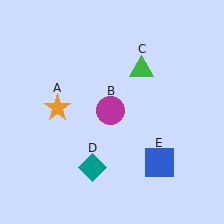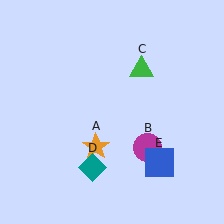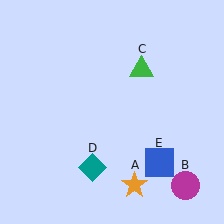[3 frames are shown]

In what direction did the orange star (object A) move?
The orange star (object A) moved down and to the right.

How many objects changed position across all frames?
2 objects changed position: orange star (object A), magenta circle (object B).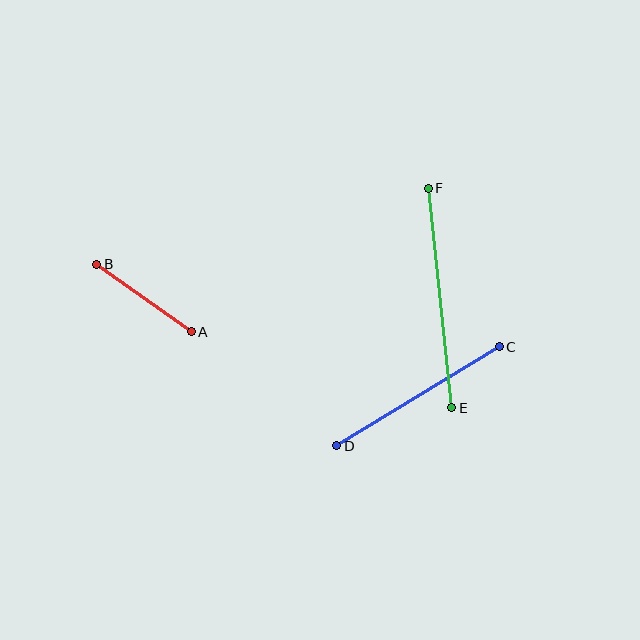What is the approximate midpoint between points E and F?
The midpoint is at approximately (440, 298) pixels.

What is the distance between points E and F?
The distance is approximately 221 pixels.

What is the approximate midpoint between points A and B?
The midpoint is at approximately (144, 298) pixels.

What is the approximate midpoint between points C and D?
The midpoint is at approximately (418, 396) pixels.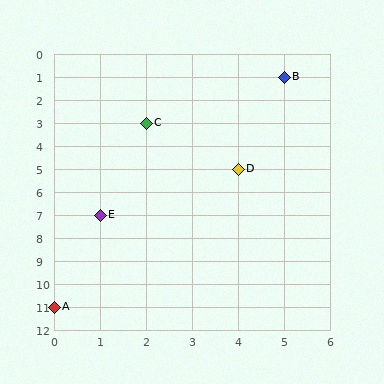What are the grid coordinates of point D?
Point D is at grid coordinates (4, 5).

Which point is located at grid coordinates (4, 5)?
Point D is at (4, 5).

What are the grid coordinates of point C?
Point C is at grid coordinates (2, 3).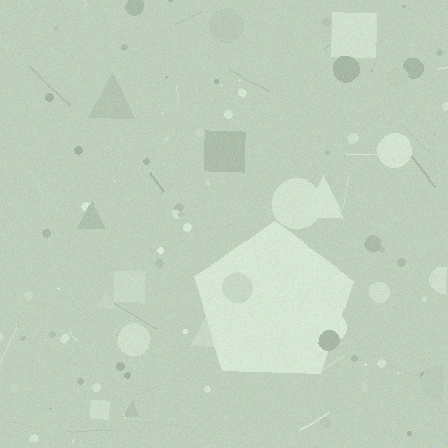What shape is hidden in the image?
A pentagon is hidden in the image.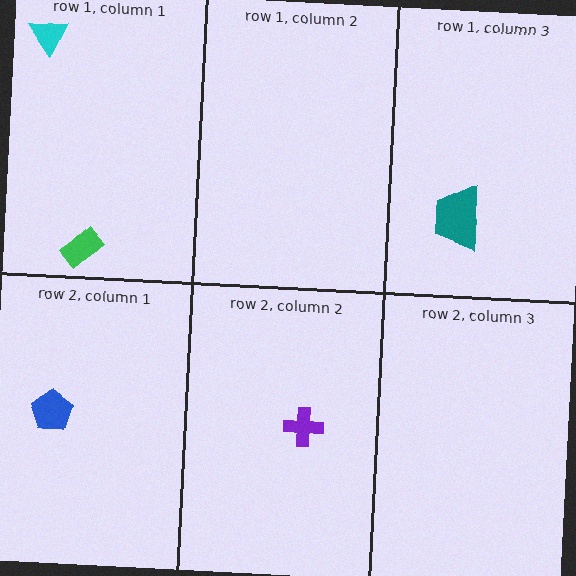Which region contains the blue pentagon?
The row 2, column 1 region.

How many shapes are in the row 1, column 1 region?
2.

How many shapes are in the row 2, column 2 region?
1.